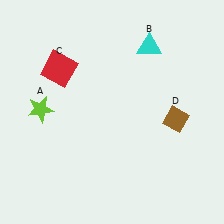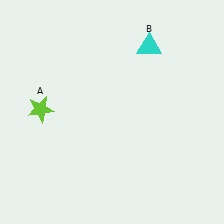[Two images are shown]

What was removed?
The red square (C), the brown diamond (D) were removed in Image 2.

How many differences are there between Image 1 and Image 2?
There are 2 differences between the two images.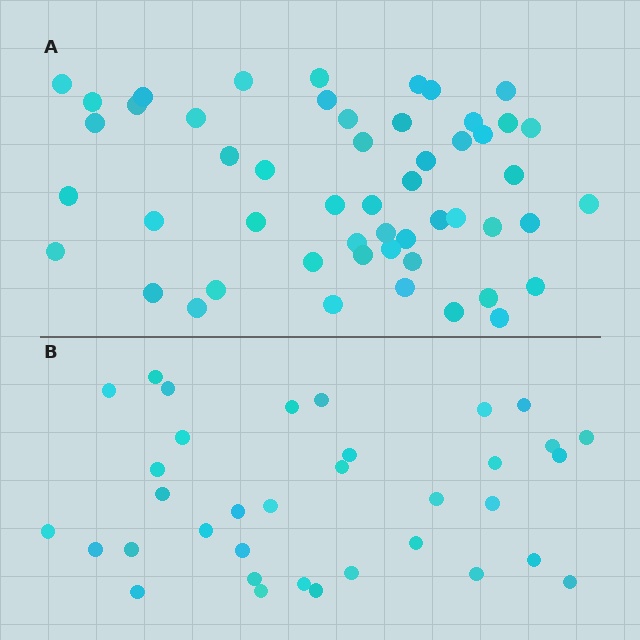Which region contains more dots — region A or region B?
Region A (the top region) has more dots.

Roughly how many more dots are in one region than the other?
Region A has approximately 15 more dots than region B.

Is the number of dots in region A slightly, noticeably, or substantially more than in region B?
Region A has substantially more. The ratio is roughly 1.5 to 1.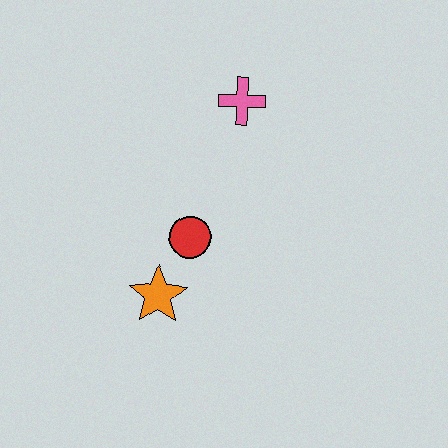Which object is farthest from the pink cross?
The orange star is farthest from the pink cross.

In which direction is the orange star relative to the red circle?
The orange star is below the red circle.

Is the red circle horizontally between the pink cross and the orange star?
Yes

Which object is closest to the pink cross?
The red circle is closest to the pink cross.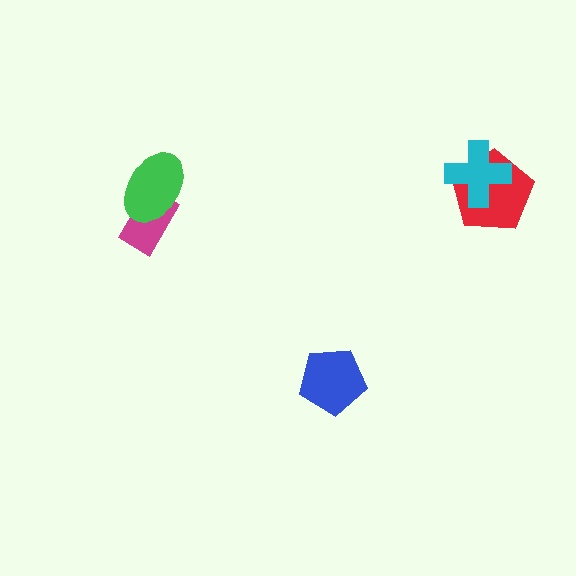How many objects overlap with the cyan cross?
1 object overlaps with the cyan cross.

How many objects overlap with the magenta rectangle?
1 object overlaps with the magenta rectangle.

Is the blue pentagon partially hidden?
No, no other shape covers it.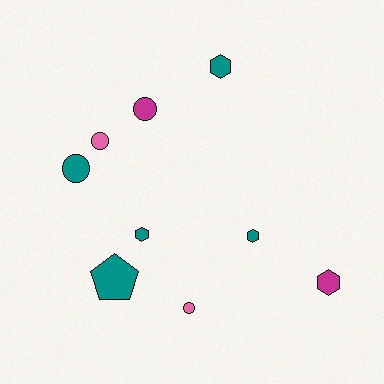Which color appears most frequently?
Teal, with 5 objects.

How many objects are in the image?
There are 9 objects.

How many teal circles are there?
There is 1 teal circle.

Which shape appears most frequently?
Hexagon, with 4 objects.